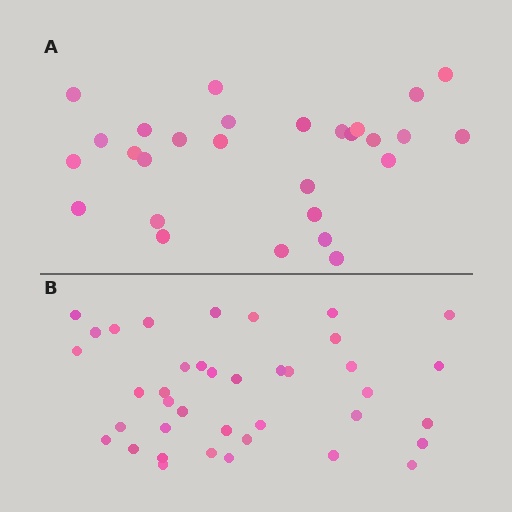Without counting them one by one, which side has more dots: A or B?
Region B (the bottom region) has more dots.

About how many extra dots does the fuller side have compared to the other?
Region B has roughly 12 or so more dots than region A.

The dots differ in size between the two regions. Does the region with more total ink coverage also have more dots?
No. Region A has more total ink coverage because its dots are larger, but region B actually contains more individual dots. Total area can be misleading — the number of items is what matters here.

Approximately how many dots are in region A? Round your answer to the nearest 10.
About 30 dots. (The exact count is 28, which rounds to 30.)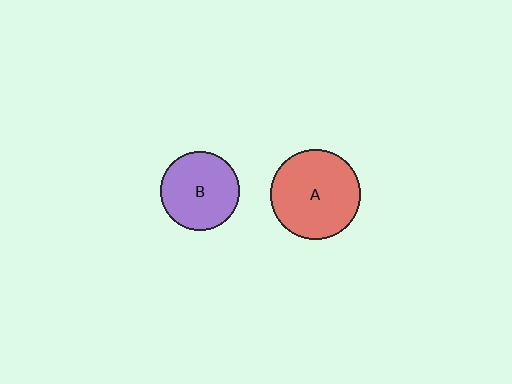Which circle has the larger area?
Circle A (red).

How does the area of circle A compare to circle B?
Approximately 1.3 times.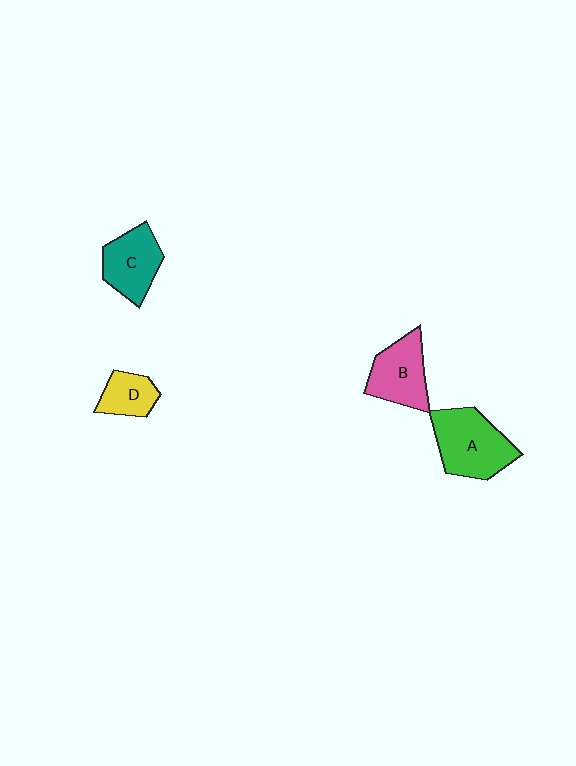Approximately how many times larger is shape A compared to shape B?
Approximately 1.3 times.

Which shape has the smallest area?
Shape D (yellow).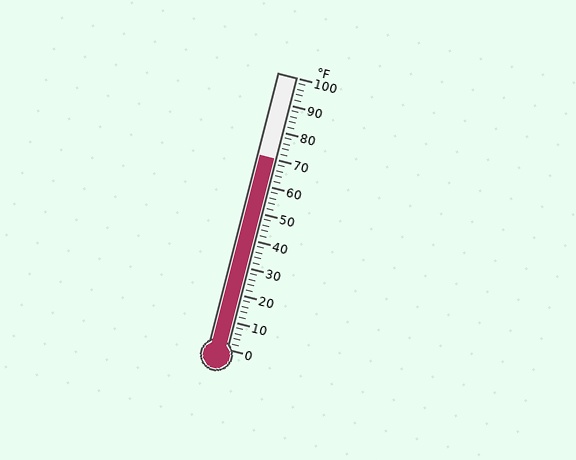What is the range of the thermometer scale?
The thermometer scale ranges from 0°F to 100°F.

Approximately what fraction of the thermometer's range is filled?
The thermometer is filled to approximately 70% of its range.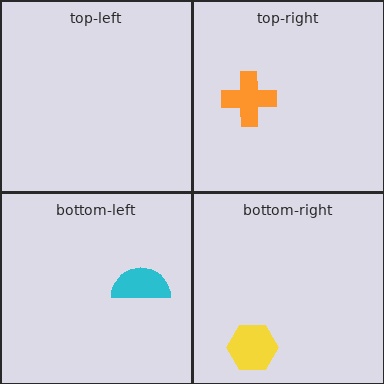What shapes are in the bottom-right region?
The yellow hexagon.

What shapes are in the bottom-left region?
The cyan semicircle.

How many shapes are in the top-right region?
1.